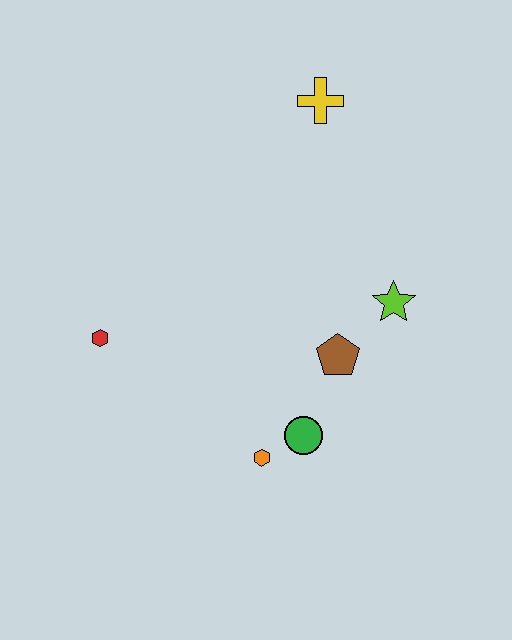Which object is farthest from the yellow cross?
The orange hexagon is farthest from the yellow cross.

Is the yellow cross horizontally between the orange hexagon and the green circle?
No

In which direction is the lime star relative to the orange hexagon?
The lime star is above the orange hexagon.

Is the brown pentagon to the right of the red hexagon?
Yes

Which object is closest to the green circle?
The orange hexagon is closest to the green circle.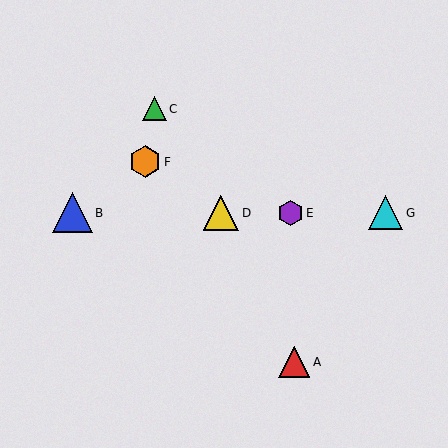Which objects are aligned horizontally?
Objects B, D, E, G are aligned horizontally.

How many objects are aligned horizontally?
4 objects (B, D, E, G) are aligned horizontally.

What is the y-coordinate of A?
Object A is at y≈362.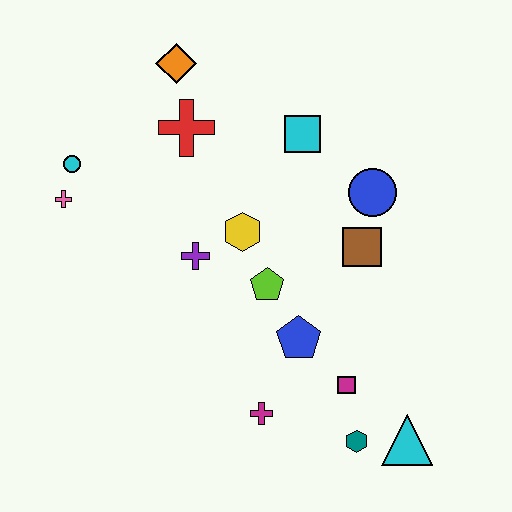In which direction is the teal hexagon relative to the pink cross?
The teal hexagon is to the right of the pink cross.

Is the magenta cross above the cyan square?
No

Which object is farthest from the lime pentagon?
The orange diamond is farthest from the lime pentagon.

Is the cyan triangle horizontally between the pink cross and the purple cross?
No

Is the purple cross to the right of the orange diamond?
Yes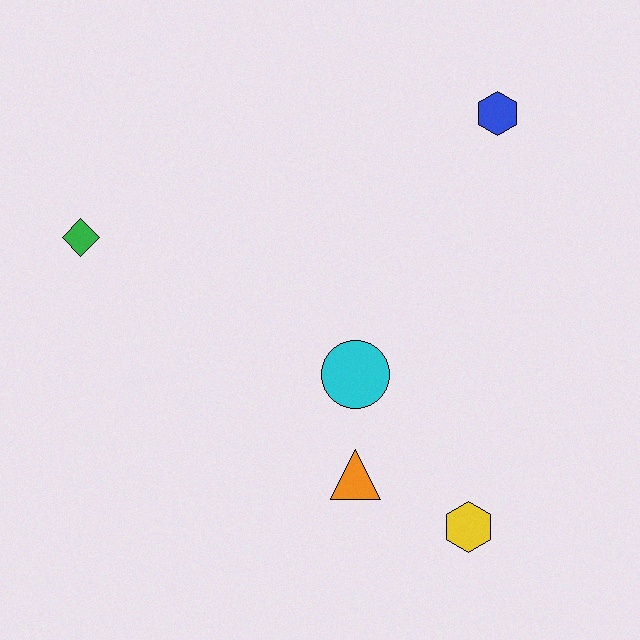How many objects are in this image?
There are 5 objects.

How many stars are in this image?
There are no stars.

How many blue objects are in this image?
There is 1 blue object.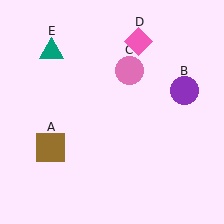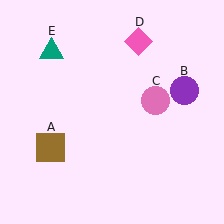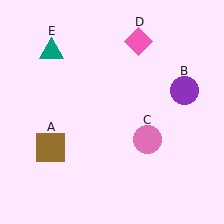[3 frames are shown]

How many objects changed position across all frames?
1 object changed position: pink circle (object C).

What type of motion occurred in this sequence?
The pink circle (object C) rotated clockwise around the center of the scene.